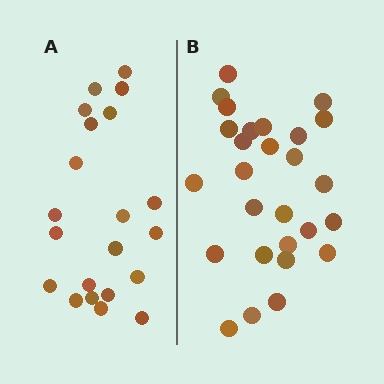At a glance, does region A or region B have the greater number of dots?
Region B (the right region) has more dots.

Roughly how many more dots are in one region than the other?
Region B has about 6 more dots than region A.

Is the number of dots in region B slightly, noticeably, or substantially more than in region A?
Region B has noticeably more, but not dramatically so. The ratio is roughly 1.3 to 1.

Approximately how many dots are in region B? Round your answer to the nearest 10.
About 30 dots. (The exact count is 27, which rounds to 30.)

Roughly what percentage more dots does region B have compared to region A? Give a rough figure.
About 30% more.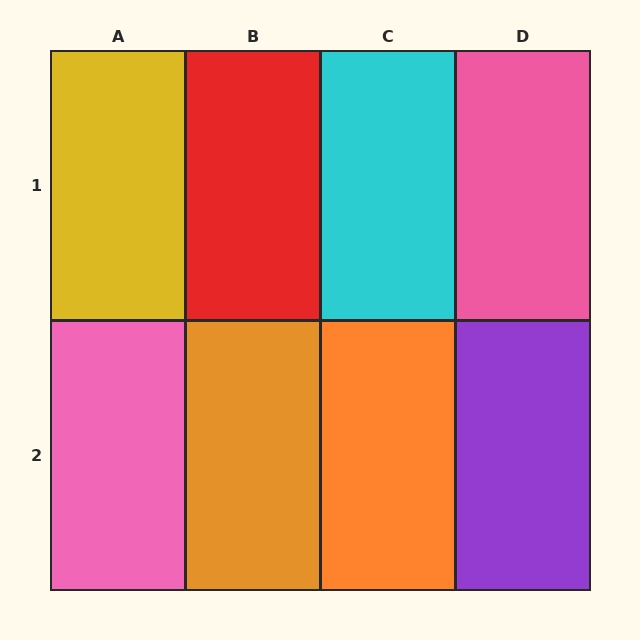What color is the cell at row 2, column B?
Orange.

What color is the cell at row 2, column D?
Purple.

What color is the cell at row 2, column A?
Pink.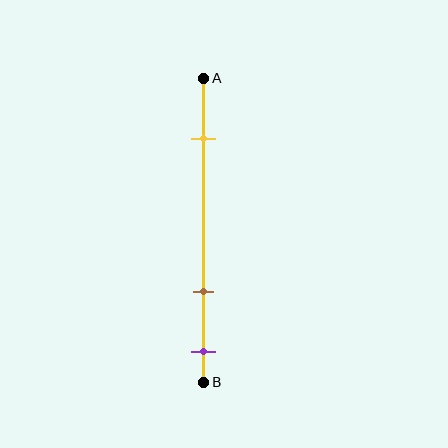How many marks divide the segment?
There are 3 marks dividing the segment.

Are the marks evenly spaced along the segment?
No, the marks are not evenly spaced.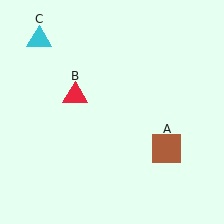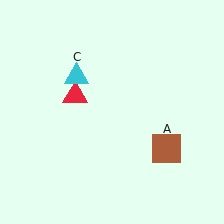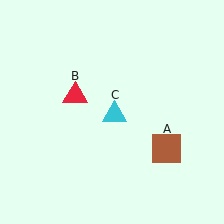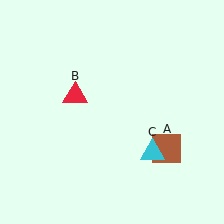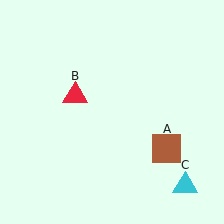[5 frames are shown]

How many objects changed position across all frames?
1 object changed position: cyan triangle (object C).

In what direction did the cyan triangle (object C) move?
The cyan triangle (object C) moved down and to the right.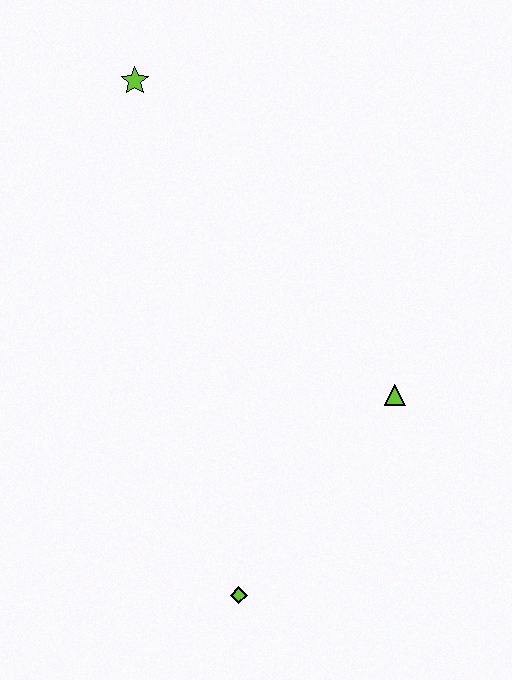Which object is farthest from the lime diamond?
The lime star is farthest from the lime diamond.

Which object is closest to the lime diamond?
The lime triangle is closest to the lime diamond.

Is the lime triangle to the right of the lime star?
Yes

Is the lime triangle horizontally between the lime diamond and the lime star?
No